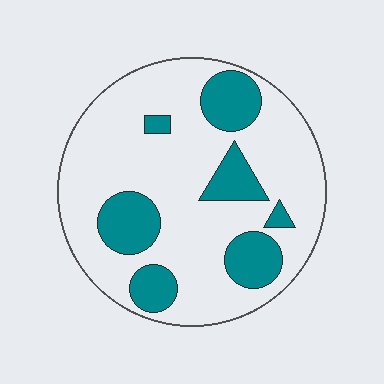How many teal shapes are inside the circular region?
7.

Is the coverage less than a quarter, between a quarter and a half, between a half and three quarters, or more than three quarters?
Less than a quarter.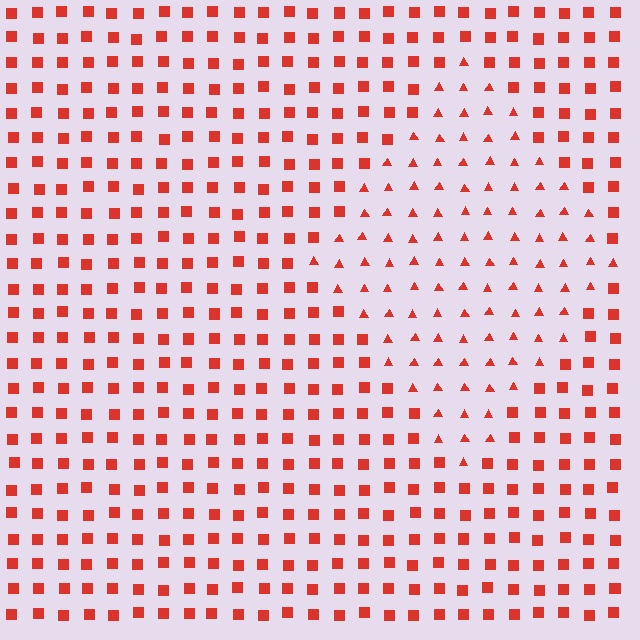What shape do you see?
I see a diamond.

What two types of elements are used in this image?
The image uses triangles inside the diamond region and squares outside it.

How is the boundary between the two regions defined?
The boundary is defined by a change in element shape: triangles inside vs. squares outside. All elements share the same color and spacing.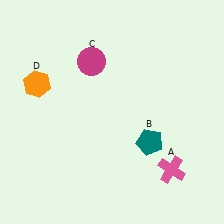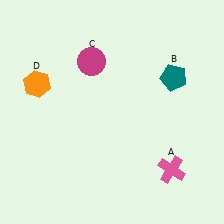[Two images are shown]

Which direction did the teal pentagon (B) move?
The teal pentagon (B) moved up.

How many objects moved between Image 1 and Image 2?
1 object moved between the two images.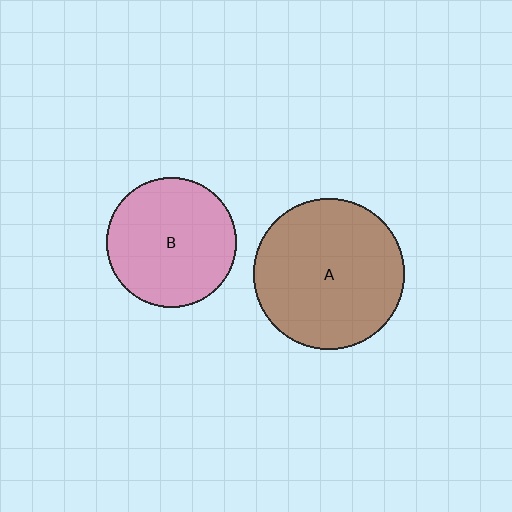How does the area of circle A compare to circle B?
Approximately 1.3 times.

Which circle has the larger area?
Circle A (brown).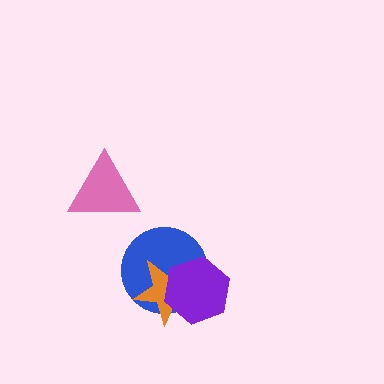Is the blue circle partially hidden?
Yes, it is partially covered by another shape.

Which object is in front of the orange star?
The purple hexagon is in front of the orange star.